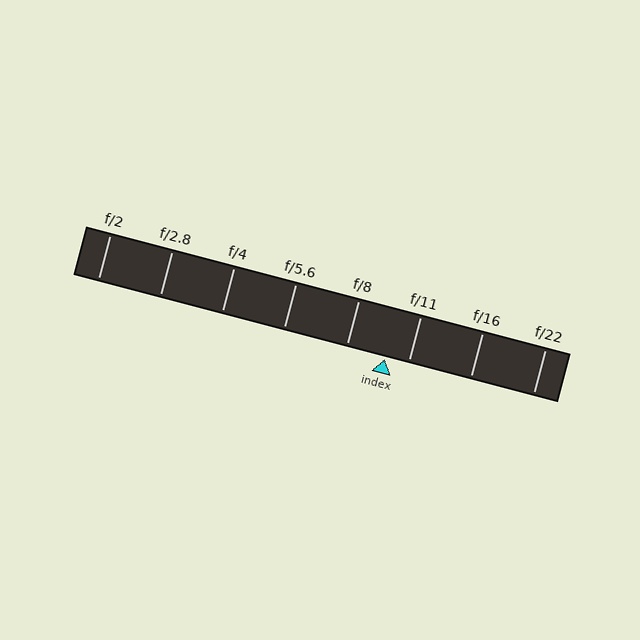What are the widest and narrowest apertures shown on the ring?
The widest aperture shown is f/2 and the narrowest is f/22.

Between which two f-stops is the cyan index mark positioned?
The index mark is between f/8 and f/11.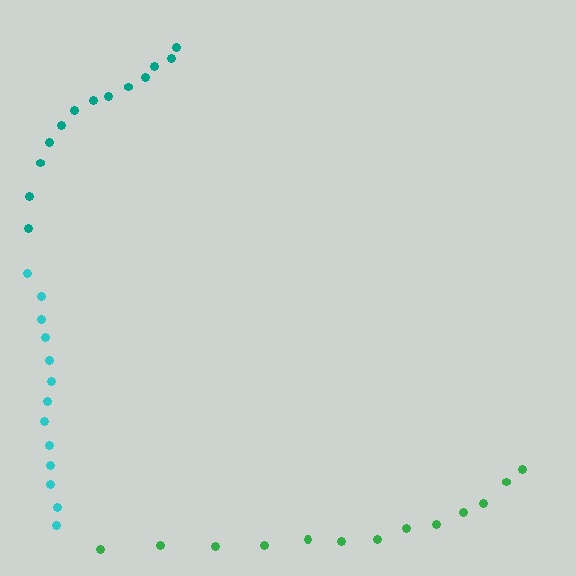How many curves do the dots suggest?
There are 3 distinct paths.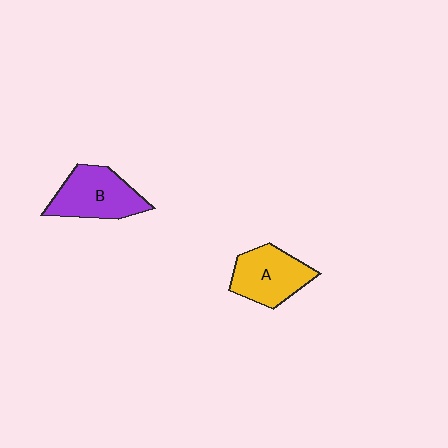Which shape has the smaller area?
Shape A (yellow).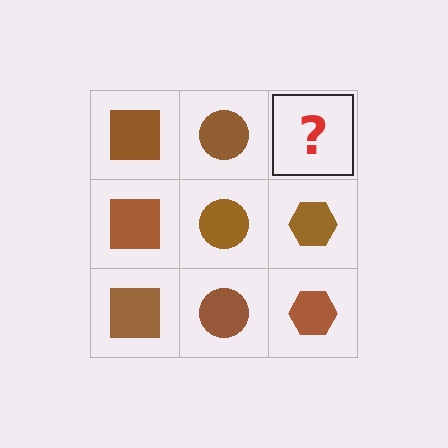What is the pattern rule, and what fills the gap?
The rule is that each column has a consistent shape. The gap should be filled with a brown hexagon.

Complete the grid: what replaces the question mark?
The question mark should be replaced with a brown hexagon.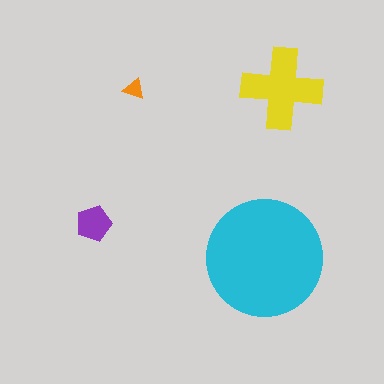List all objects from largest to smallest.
The cyan circle, the yellow cross, the purple pentagon, the orange triangle.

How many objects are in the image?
There are 4 objects in the image.